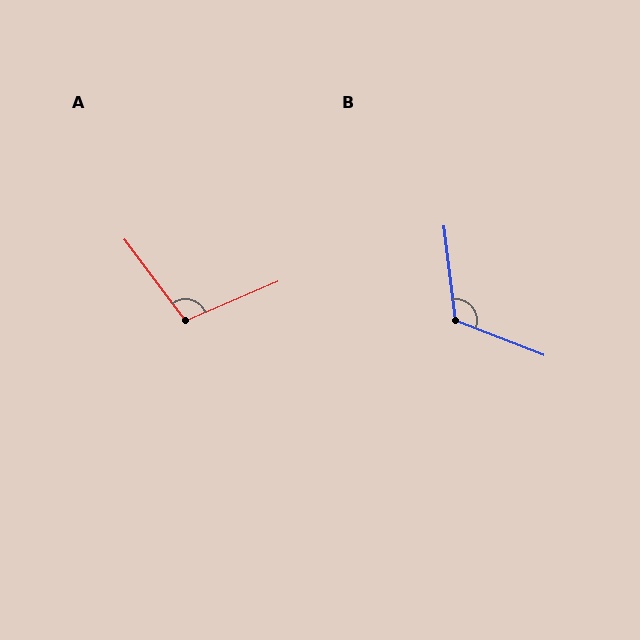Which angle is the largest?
B, at approximately 119 degrees.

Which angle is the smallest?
A, at approximately 104 degrees.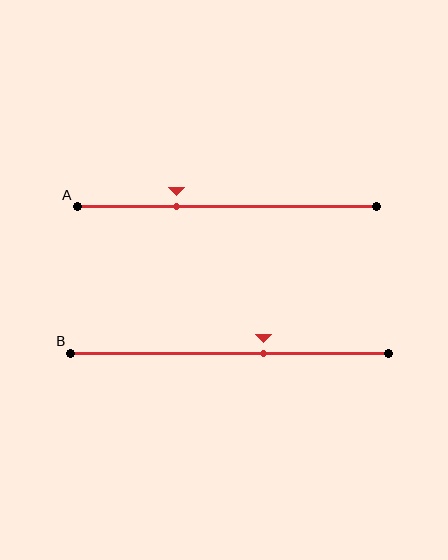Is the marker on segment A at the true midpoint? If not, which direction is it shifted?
No, the marker on segment A is shifted to the left by about 17% of the segment length.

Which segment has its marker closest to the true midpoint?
Segment B has its marker closest to the true midpoint.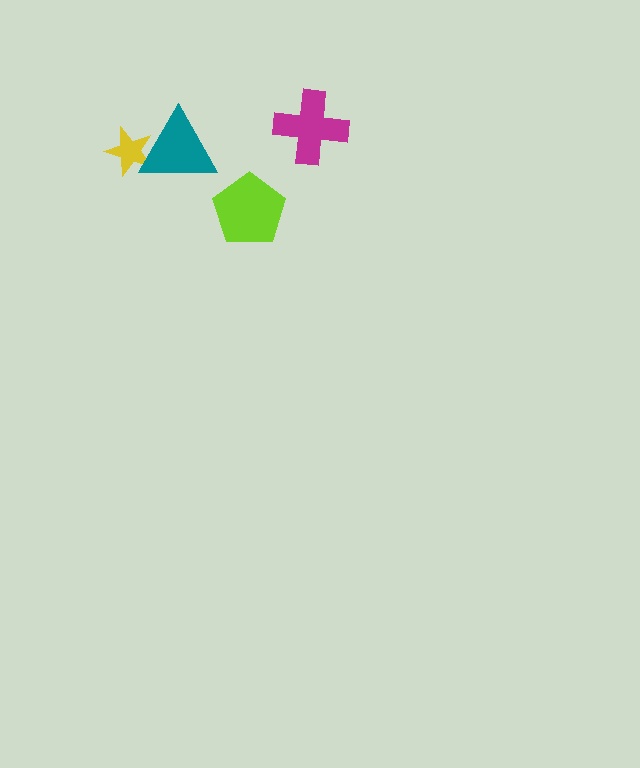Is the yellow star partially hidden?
Yes, it is partially covered by another shape.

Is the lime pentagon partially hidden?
No, no other shape covers it.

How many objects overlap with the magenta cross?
0 objects overlap with the magenta cross.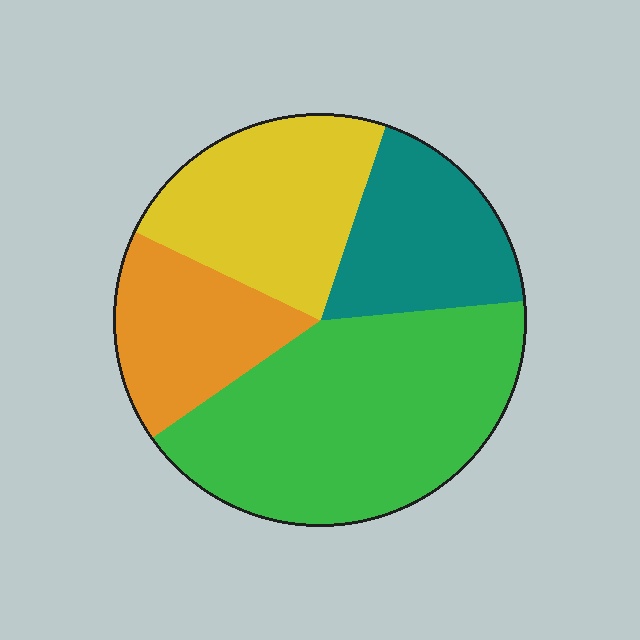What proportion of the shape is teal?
Teal takes up about one sixth (1/6) of the shape.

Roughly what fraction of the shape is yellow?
Yellow covers roughly 25% of the shape.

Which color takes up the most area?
Green, at roughly 40%.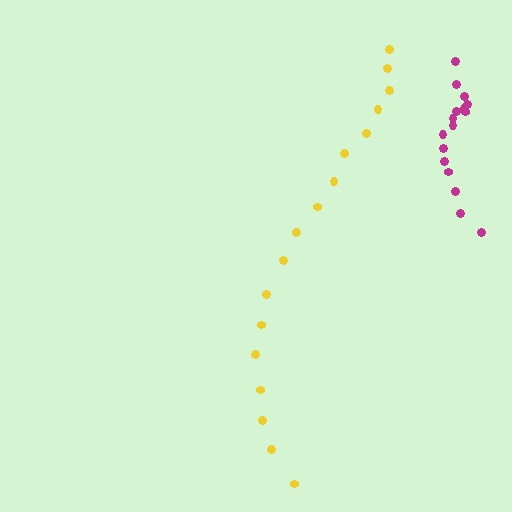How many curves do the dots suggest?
There are 2 distinct paths.